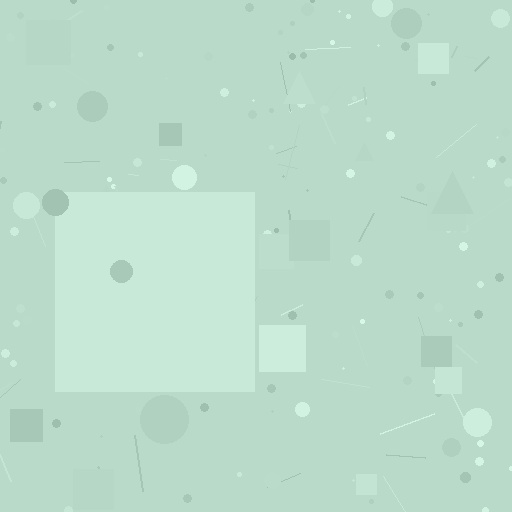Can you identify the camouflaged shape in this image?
The camouflaged shape is a square.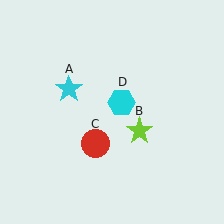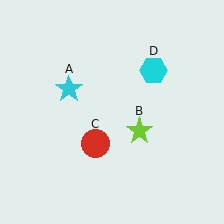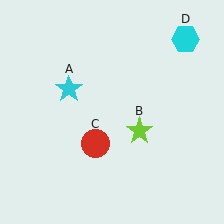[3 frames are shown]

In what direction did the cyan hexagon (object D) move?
The cyan hexagon (object D) moved up and to the right.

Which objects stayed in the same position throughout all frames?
Cyan star (object A) and lime star (object B) and red circle (object C) remained stationary.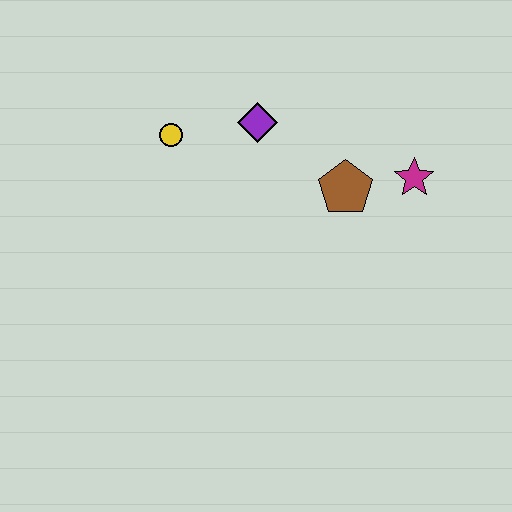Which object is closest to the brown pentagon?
The magenta star is closest to the brown pentagon.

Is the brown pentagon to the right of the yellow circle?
Yes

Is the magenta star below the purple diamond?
Yes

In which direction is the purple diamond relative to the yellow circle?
The purple diamond is to the right of the yellow circle.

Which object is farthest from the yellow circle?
The magenta star is farthest from the yellow circle.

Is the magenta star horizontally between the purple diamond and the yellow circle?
No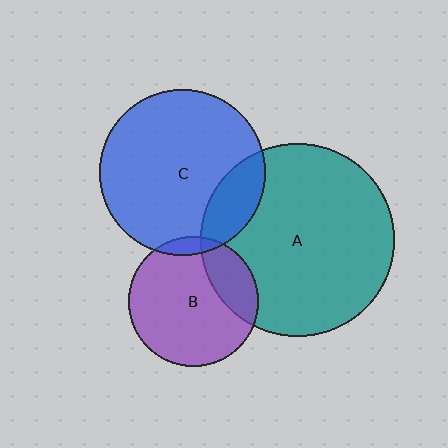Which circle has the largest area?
Circle A (teal).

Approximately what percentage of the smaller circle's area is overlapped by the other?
Approximately 5%.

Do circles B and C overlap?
Yes.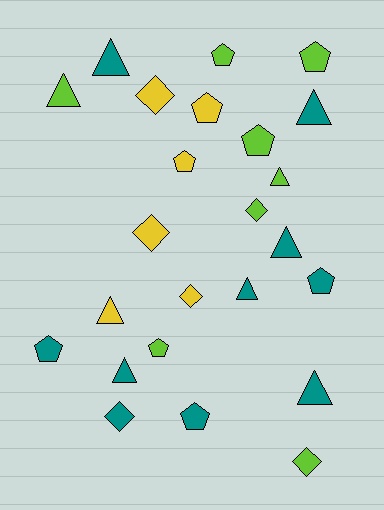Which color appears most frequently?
Teal, with 10 objects.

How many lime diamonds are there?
There are 2 lime diamonds.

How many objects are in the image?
There are 24 objects.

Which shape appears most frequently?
Triangle, with 9 objects.